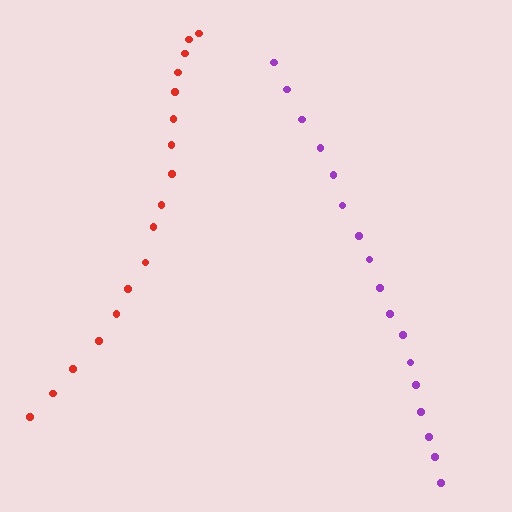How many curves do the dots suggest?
There are 2 distinct paths.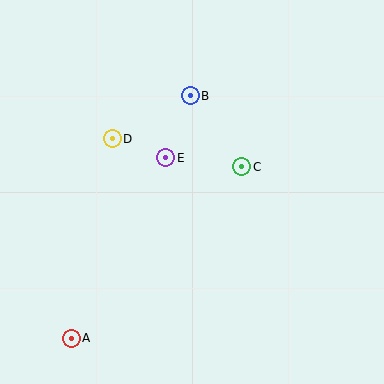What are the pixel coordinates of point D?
Point D is at (112, 139).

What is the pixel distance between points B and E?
The distance between B and E is 67 pixels.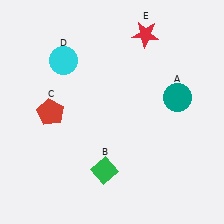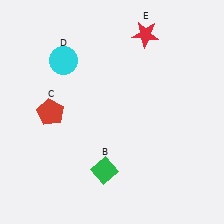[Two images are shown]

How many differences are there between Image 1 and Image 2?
There is 1 difference between the two images.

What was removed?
The teal circle (A) was removed in Image 2.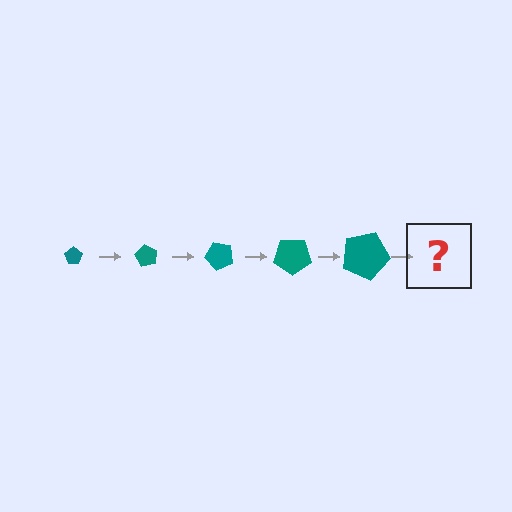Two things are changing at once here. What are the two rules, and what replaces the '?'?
The two rules are that the pentagon grows larger each step and it rotates 60 degrees each step. The '?' should be a pentagon, larger than the previous one and rotated 300 degrees from the start.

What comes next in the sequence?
The next element should be a pentagon, larger than the previous one and rotated 300 degrees from the start.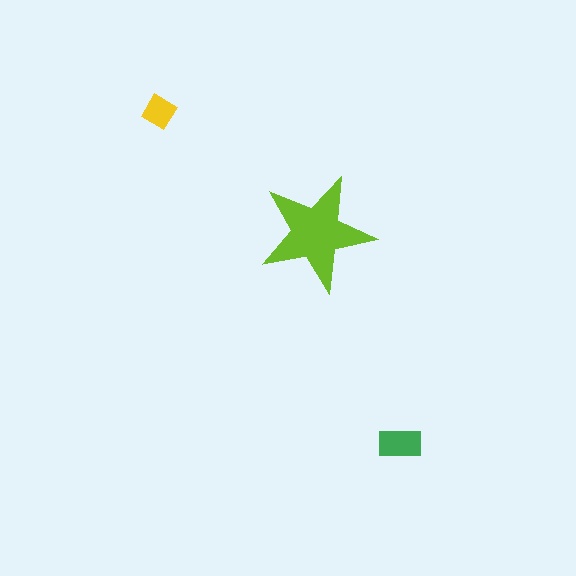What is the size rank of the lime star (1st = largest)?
1st.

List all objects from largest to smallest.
The lime star, the green rectangle, the yellow diamond.